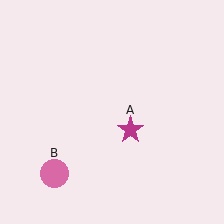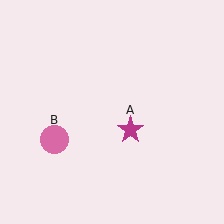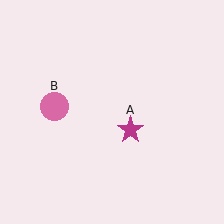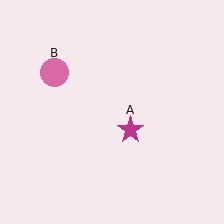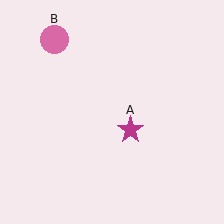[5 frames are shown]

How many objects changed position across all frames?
1 object changed position: pink circle (object B).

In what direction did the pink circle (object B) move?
The pink circle (object B) moved up.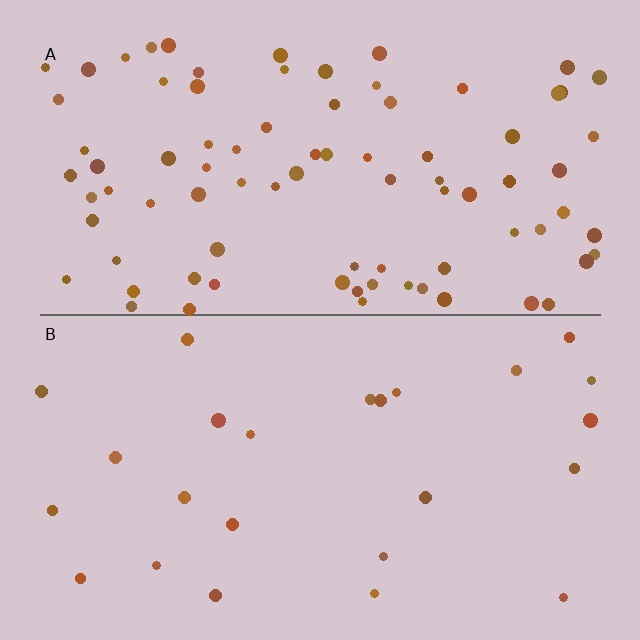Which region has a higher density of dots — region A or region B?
A (the top).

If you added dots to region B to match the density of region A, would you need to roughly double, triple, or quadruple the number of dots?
Approximately triple.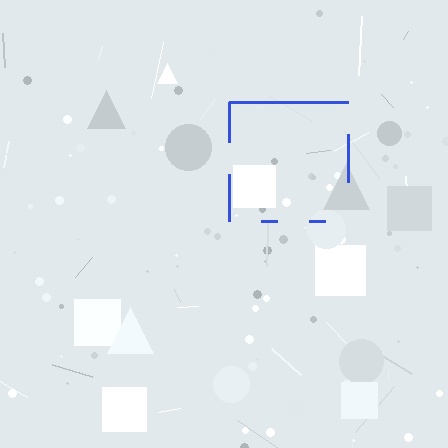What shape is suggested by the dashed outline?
The dashed outline suggests a square.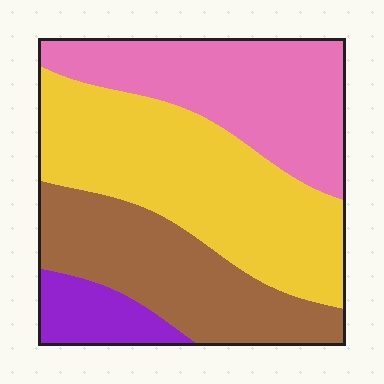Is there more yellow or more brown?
Yellow.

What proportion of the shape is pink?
Pink takes up about one quarter (1/4) of the shape.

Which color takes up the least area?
Purple, at roughly 10%.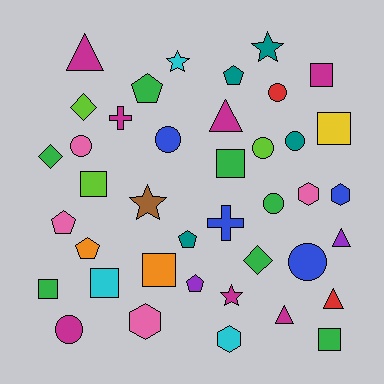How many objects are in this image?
There are 40 objects.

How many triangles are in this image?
There are 5 triangles.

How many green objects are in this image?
There are 7 green objects.